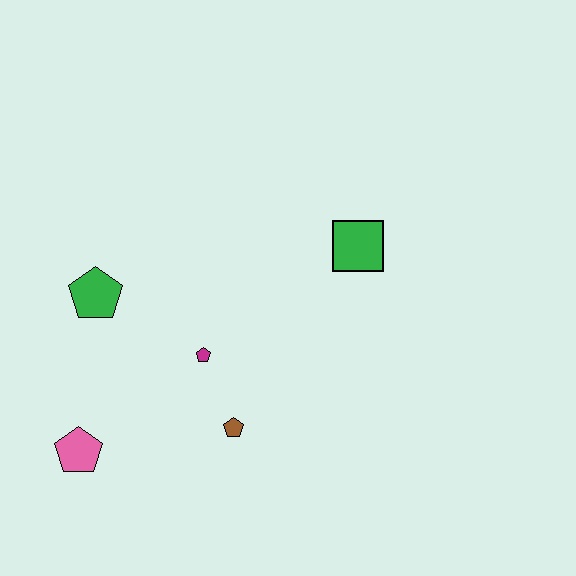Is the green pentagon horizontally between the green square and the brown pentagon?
No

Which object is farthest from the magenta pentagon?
The green square is farthest from the magenta pentagon.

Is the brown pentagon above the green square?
No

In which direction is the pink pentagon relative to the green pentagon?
The pink pentagon is below the green pentagon.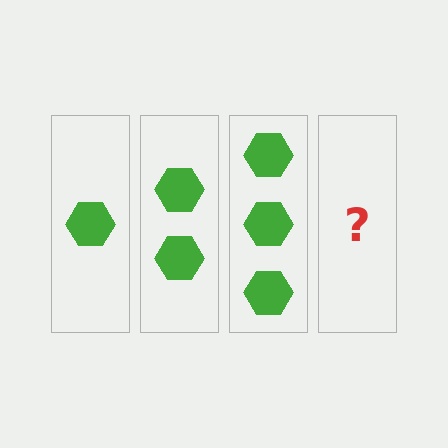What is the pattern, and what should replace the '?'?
The pattern is that each step adds one more hexagon. The '?' should be 4 hexagons.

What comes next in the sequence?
The next element should be 4 hexagons.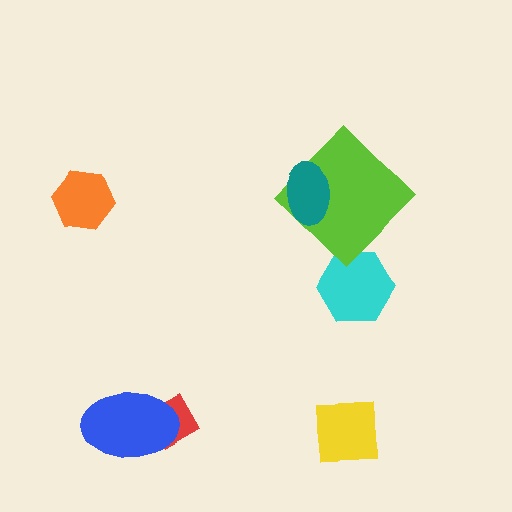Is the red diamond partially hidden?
Yes, it is partially covered by another shape.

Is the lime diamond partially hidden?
Yes, it is partially covered by another shape.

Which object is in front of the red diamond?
The blue ellipse is in front of the red diamond.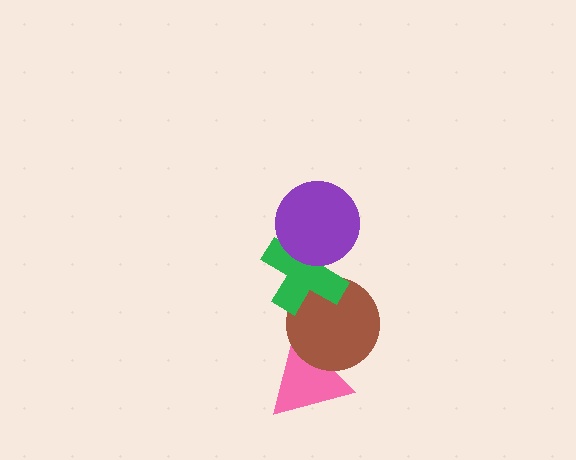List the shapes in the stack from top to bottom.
From top to bottom: the purple circle, the green cross, the brown circle, the pink triangle.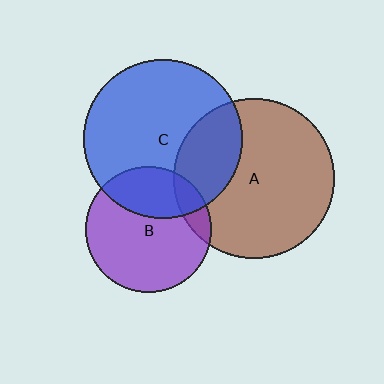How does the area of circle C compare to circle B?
Approximately 1.6 times.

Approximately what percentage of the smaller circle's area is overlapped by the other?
Approximately 10%.